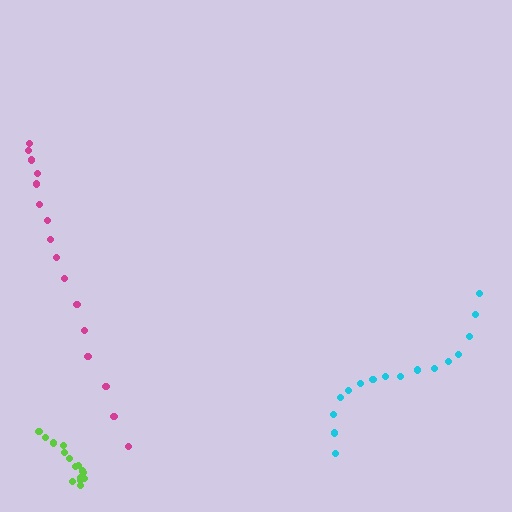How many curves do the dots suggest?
There are 3 distinct paths.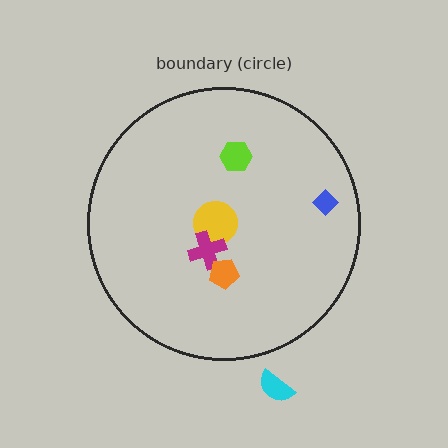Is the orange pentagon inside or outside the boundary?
Inside.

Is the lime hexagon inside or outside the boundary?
Inside.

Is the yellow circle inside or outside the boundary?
Inside.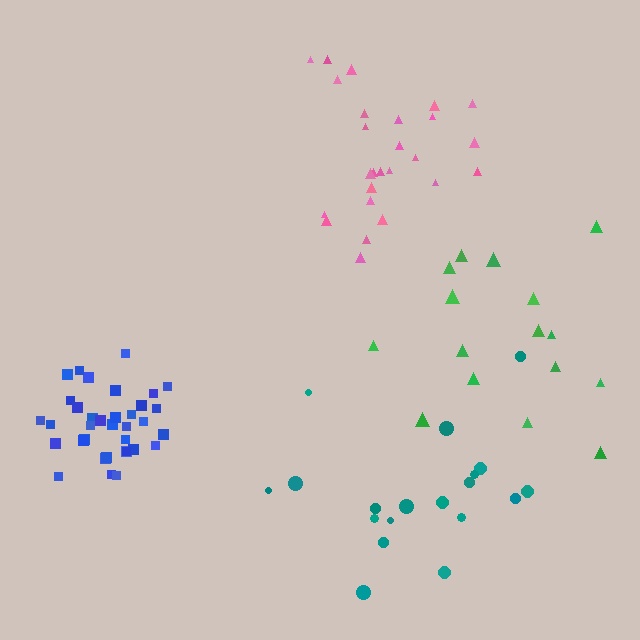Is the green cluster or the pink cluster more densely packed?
Pink.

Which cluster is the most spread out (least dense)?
Teal.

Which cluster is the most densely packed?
Blue.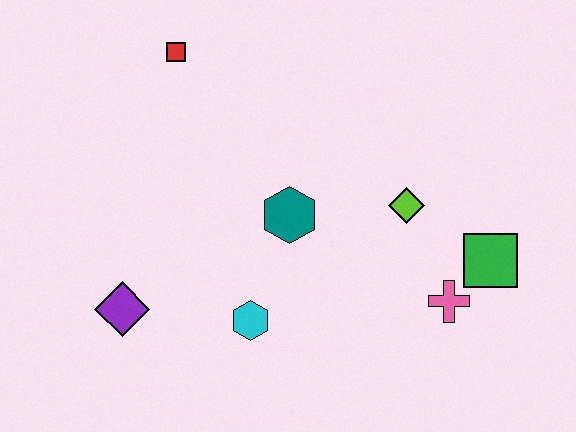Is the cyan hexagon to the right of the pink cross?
No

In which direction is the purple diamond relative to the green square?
The purple diamond is to the left of the green square.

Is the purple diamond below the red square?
Yes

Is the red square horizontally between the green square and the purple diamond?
Yes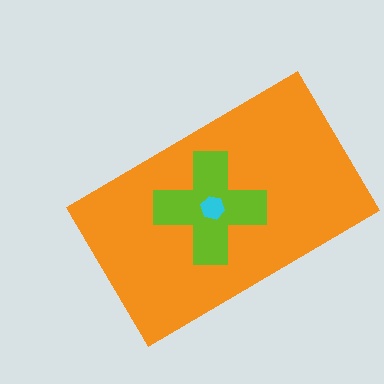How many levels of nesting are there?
3.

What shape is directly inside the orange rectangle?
The lime cross.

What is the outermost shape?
The orange rectangle.